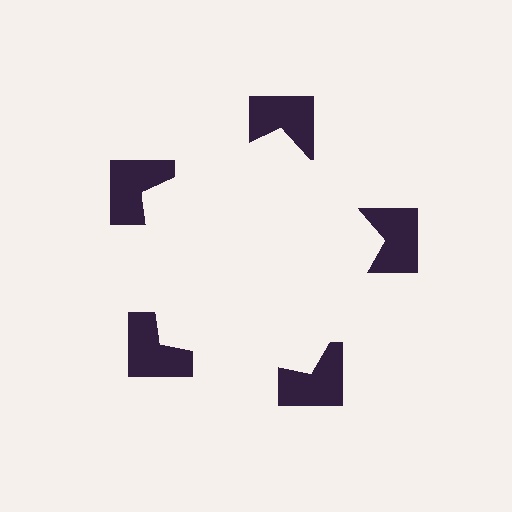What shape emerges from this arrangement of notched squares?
An illusory pentagon — its edges are inferred from the aligned wedge cuts in the notched squares, not physically drawn.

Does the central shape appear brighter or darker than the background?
It typically appears slightly brighter than the background, even though no actual brightness change is drawn.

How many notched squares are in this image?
There are 5 — one at each vertex of the illusory pentagon.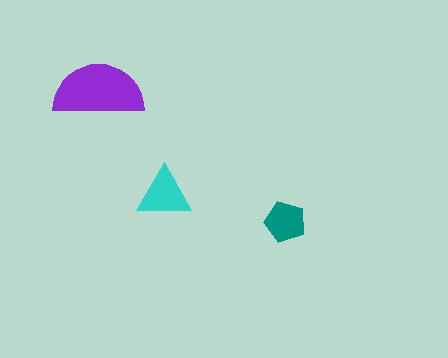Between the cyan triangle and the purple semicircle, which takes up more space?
The purple semicircle.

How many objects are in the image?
There are 3 objects in the image.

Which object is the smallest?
The teal pentagon.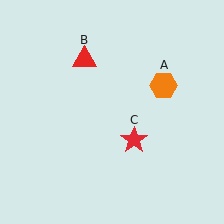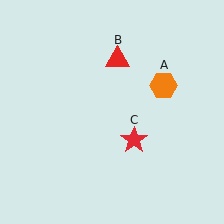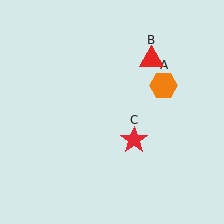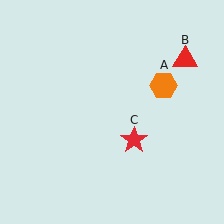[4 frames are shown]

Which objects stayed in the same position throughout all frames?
Orange hexagon (object A) and red star (object C) remained stationary.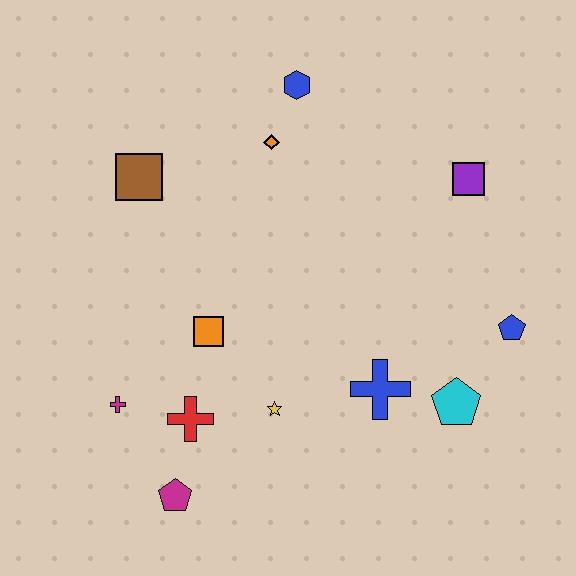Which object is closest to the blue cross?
The cyan pentagon is closest to the blue cross.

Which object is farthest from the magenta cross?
The purple square is farthest from the magenta cross.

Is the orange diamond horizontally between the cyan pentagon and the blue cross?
No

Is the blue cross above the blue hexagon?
No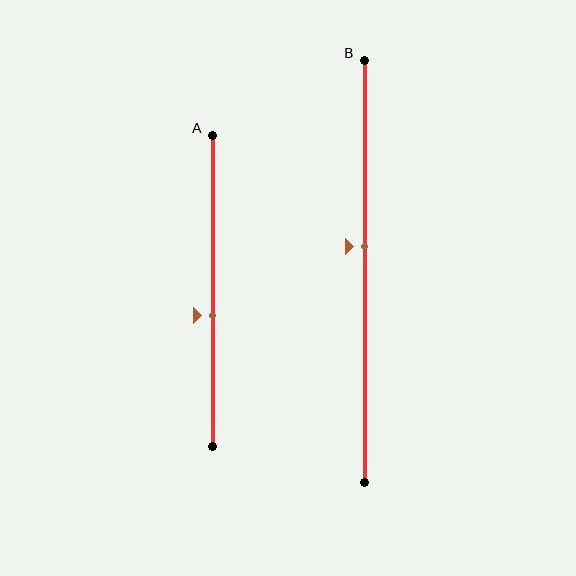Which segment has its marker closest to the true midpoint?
Segment B has its marker closest to the true midpoint.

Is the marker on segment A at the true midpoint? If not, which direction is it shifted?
No, the marker on segment A is shifted downward by about 8% of the segment length.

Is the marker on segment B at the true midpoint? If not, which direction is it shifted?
No, the marker on segment B is shifted upward by about 6% of the segment length.